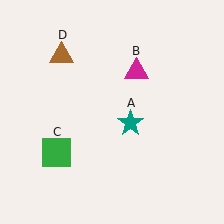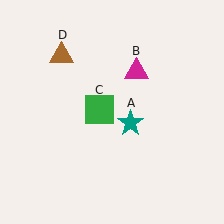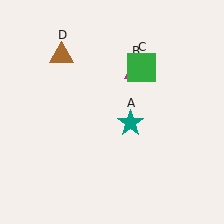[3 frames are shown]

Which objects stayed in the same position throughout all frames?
Teal star (object A) and magenta triangle (object B) and brown triangle (object D) remained stationary.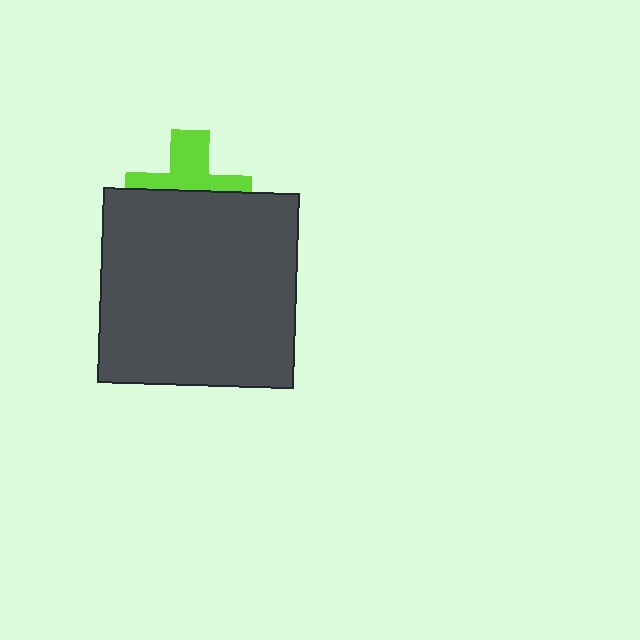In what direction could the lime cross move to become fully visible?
The lime cross could move up. That would shift it out from behind the dark gray square entirely.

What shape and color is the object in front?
The object in front is a dark gray square.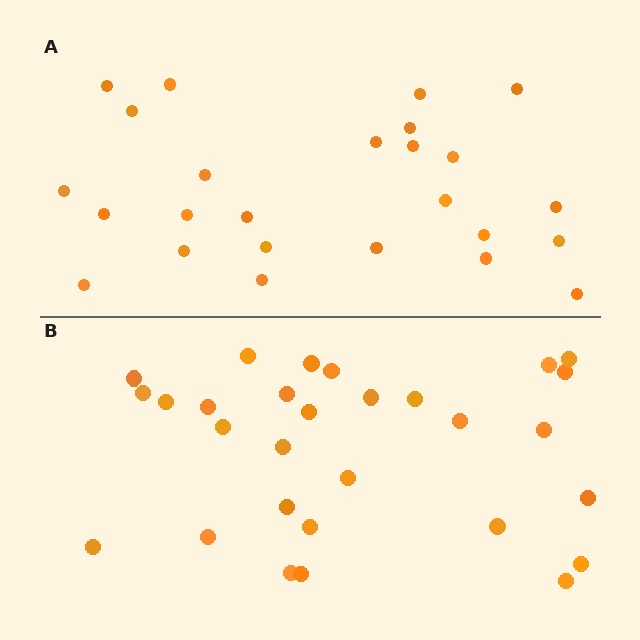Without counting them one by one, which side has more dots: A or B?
Region B (the bottom region) has more dots.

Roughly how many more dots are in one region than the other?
Region B has about 4 more dots than region A.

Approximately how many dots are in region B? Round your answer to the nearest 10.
About 30 dots. (The exact count is 29, which rounds to 30.)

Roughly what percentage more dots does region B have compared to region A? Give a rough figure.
About 15% more.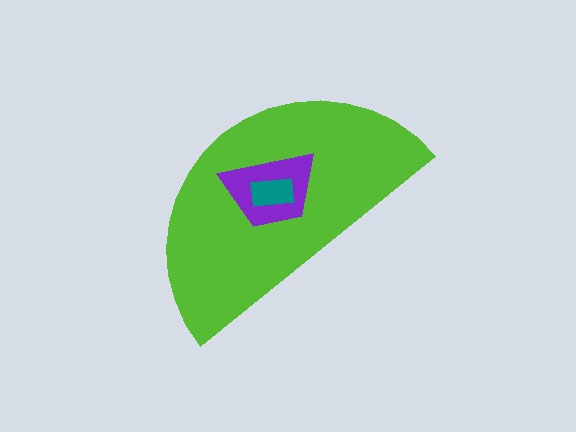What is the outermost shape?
The lime semicircle.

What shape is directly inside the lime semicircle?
The purple trapezoid.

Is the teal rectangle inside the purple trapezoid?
Yes.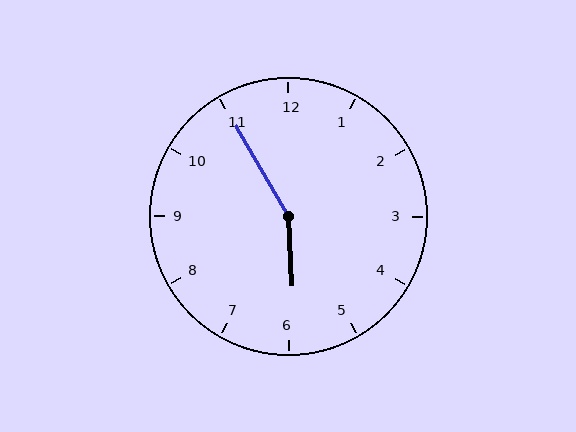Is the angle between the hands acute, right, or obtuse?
It is obtuse.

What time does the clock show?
5:55.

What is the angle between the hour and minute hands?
Approximately 152 degrees.